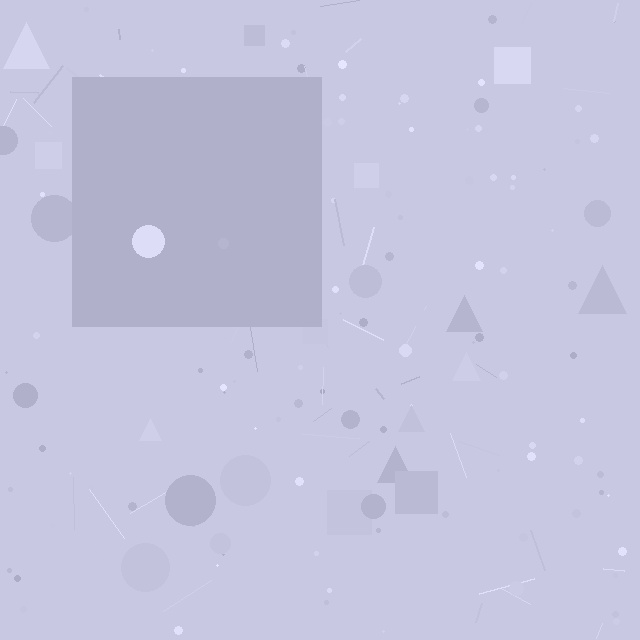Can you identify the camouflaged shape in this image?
The camouflaged shape is a square.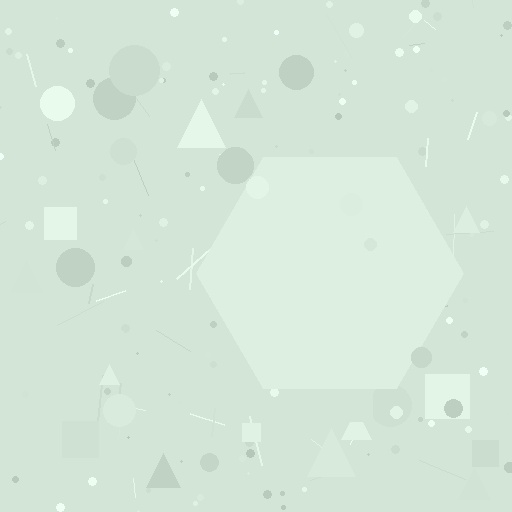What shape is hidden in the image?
A hexagon is hidden in the image.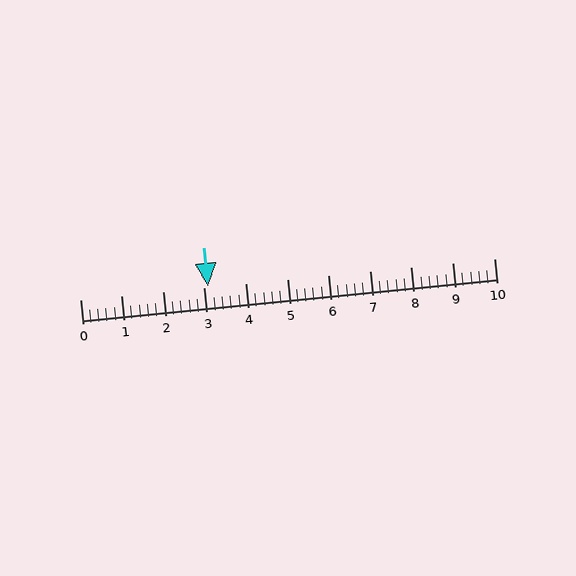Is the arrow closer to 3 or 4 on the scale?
The arrow is closer to 3.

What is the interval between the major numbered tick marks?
The major tick marks are spaced 1 units apart.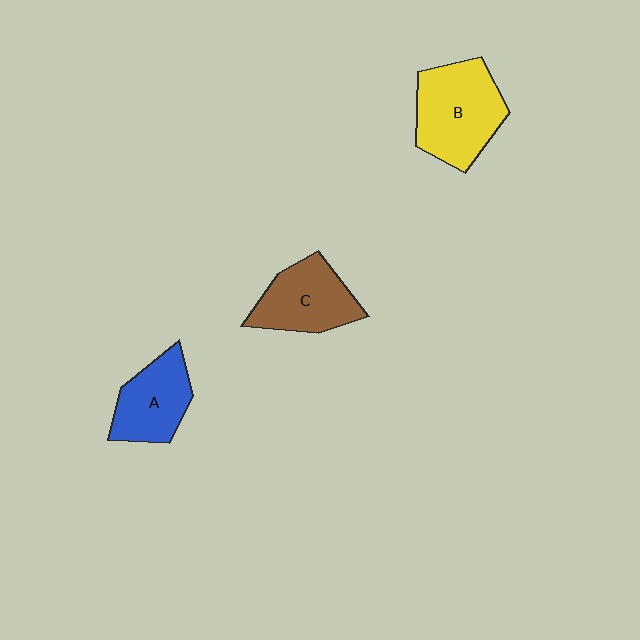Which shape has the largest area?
Shape B (yellow).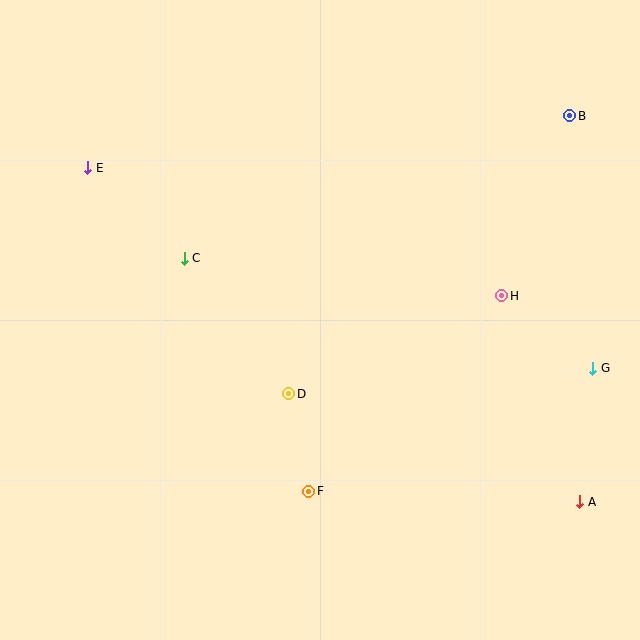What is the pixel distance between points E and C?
The distance between E and C is 132 pixels.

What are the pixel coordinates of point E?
Point E is at (88, 168).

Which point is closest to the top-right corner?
Point B is closest to the top-right corner.